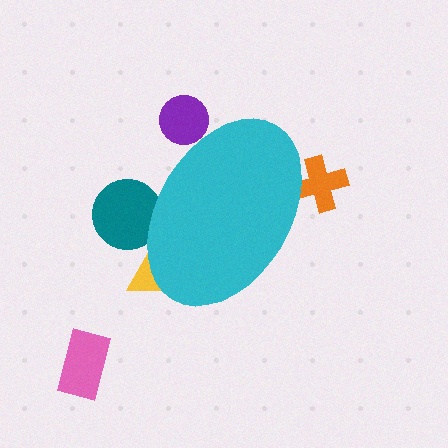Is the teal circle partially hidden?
Yes, the teal circle is partially hidden behind the cyan ellipse.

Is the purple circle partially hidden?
Yes, the purple circle is partially hidden behind the cyan ellipse.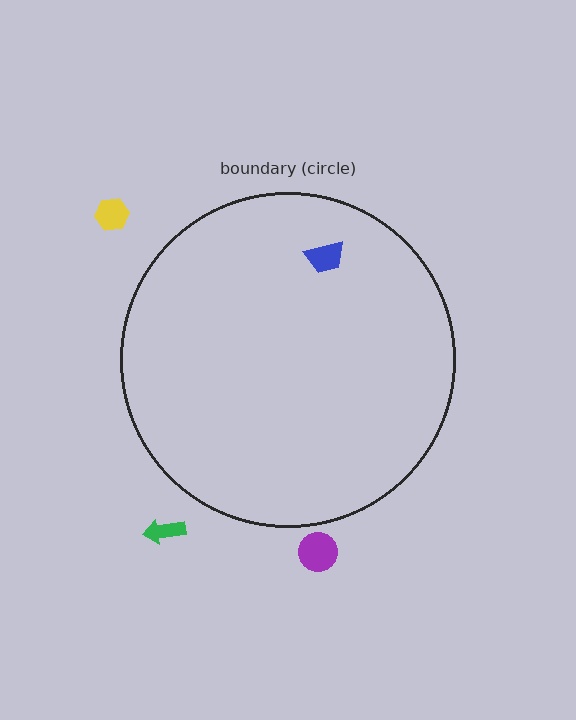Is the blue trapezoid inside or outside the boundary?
Inside.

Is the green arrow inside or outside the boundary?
Outside.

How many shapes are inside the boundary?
1 inside, 3 outside.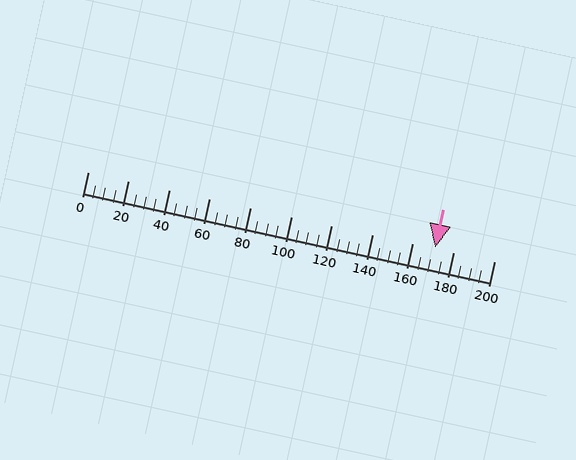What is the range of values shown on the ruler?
The ruler shows values from 0 to 200.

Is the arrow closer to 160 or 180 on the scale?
The arrow is closer to 180.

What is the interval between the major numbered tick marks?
The major tick marks are spaced 20 units apart.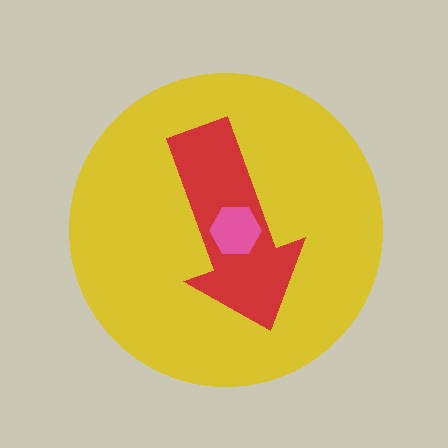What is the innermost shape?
The pink hexagon.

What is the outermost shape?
The yellow circle.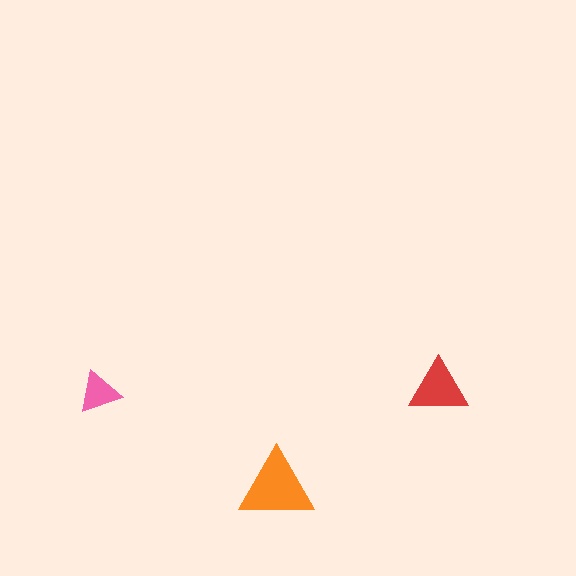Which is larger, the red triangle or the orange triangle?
The orange one.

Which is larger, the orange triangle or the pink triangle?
The orange one.